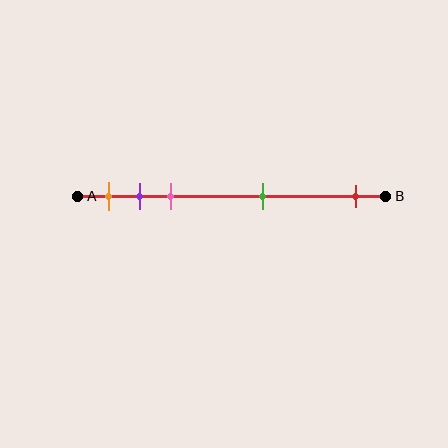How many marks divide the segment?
There are 5 marks dividing the segment.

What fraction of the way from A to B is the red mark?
The red mark is approximately 90% (0.9) of the way from A to B.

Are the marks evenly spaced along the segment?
No, the marks are not evenly spaced.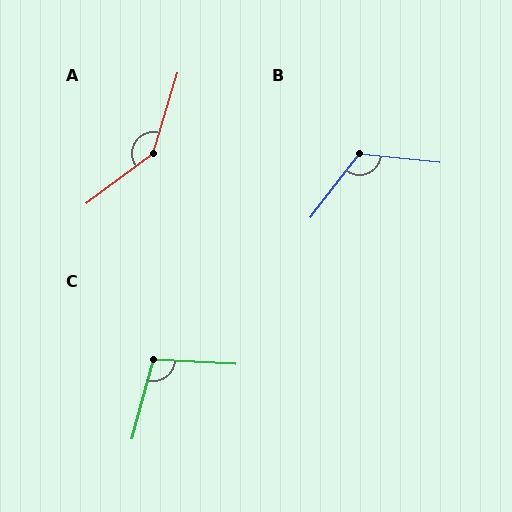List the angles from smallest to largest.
C (102°), B (121°), A (144°).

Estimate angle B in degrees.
Approximately 121 degrees.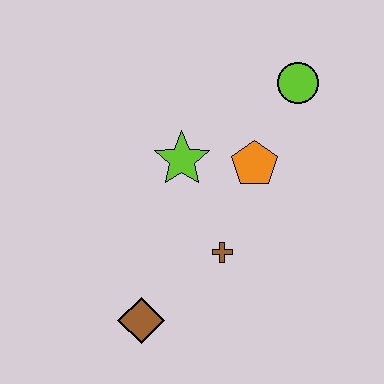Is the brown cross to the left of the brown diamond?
No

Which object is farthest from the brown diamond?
The lime circle is farthest from the brown diamond.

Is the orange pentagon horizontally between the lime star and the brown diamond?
No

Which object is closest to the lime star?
The orange pentagon is closest to the lime star.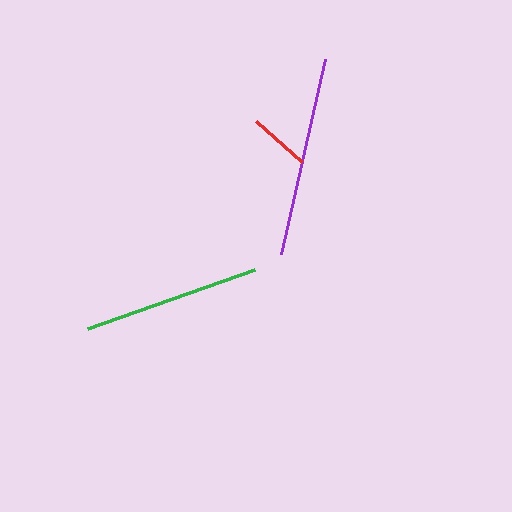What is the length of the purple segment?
The purple segment is approximately 200 pixels long.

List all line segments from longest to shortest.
From longest to shortest: purple, green, red.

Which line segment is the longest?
The purple line is the longest at approximately 200 pixels.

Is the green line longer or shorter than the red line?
The green line is longer than the red line.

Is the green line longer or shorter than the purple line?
The purple line is longer than the green line.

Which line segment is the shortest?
The red line is the shortest at approximately 61 pixels.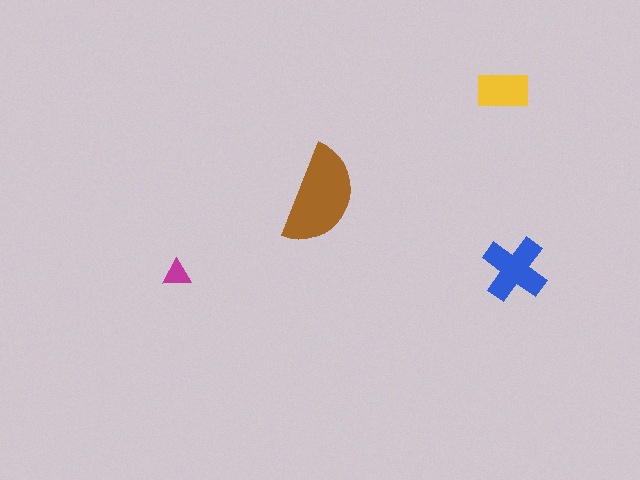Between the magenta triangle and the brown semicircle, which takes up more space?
The brown semicircle.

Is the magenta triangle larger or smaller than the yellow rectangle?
Smaller.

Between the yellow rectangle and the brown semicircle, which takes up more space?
The brown semicircle.